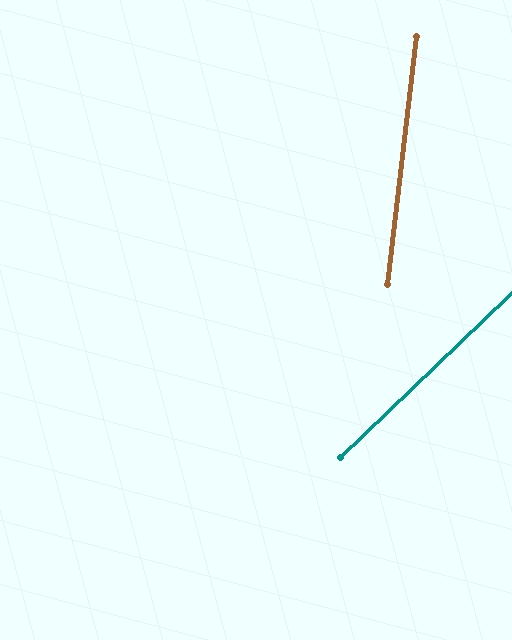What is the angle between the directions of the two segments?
Approximately 40 degrees.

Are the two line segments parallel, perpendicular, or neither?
Neither parallel nor perpendicular — they differ by about 40°.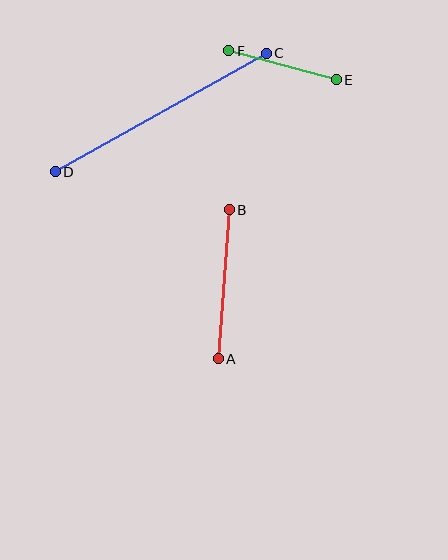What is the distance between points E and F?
The distance is approximately 111 pixels.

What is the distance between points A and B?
The distance is approximately 149 pixels.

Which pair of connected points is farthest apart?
Points C and D are farthest apart.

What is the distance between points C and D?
The distance is approximately 242 pixels.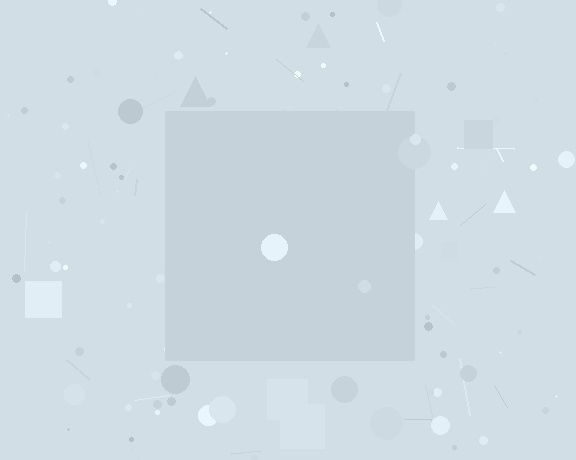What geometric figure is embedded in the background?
A square is embedded in the background.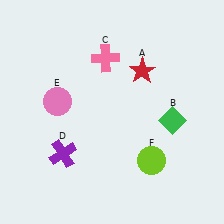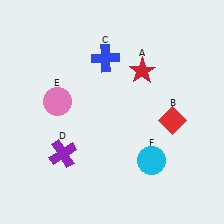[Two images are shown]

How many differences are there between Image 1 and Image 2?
There are 3 differences between the two images.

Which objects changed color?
B changed from green to red. C changed from pink to blue. F changed from lime to cyan.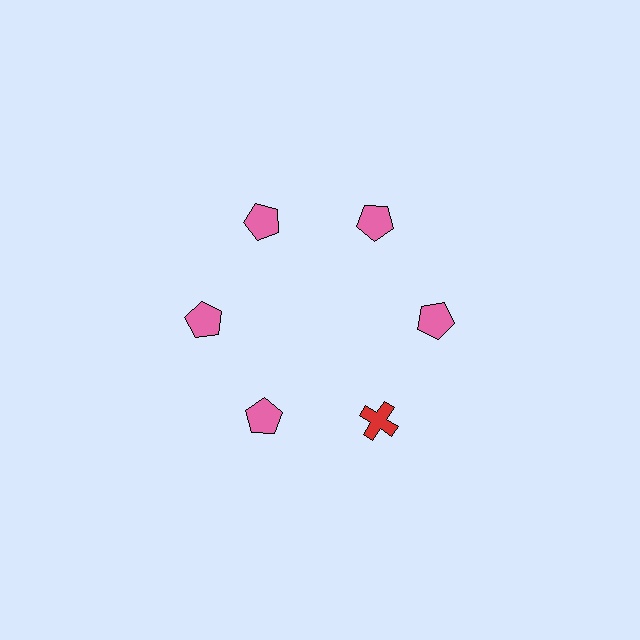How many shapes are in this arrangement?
There are 6 shapes arranged in a ring pattern.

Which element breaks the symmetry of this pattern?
The red cross at roughly the 5 o'clock position breaks the symmetry. All other shapes are pink pentagons.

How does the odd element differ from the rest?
It differs in both color (red instead of pink) and shape (cross instead of pentagon).